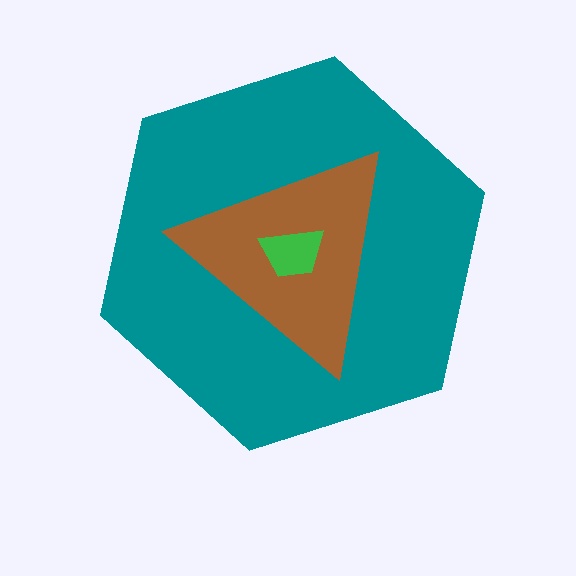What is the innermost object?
The green trapezoid.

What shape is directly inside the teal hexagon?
The brown triangle.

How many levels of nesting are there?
3.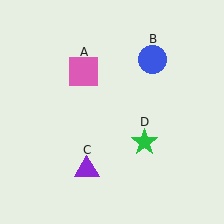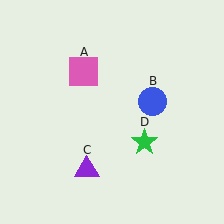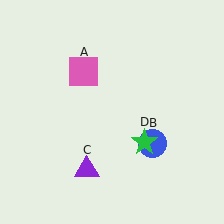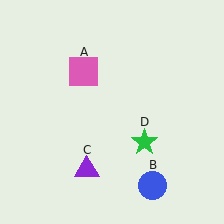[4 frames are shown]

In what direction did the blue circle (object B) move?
The blue circle (object B) moved down.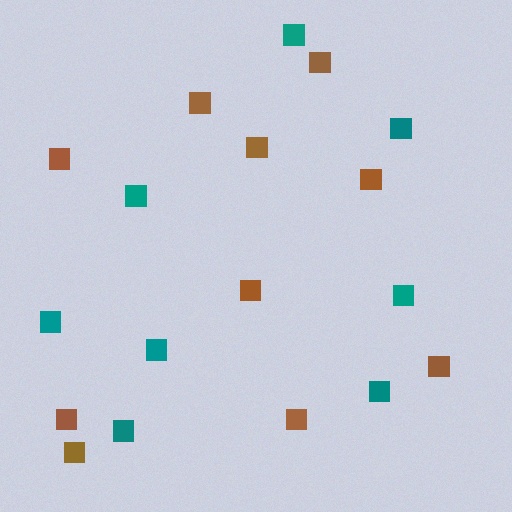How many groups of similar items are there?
There are 2 groups: one group of teal squares (8) and one group of brown squares (10).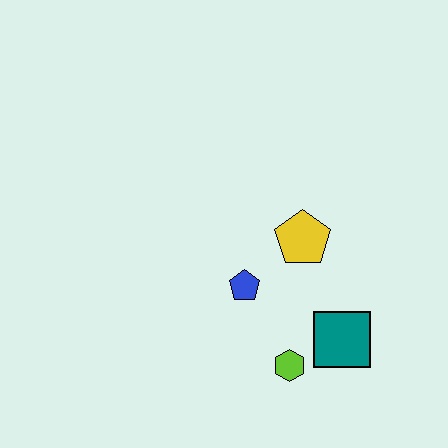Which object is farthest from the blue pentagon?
The teal square is farthest from the blue pentagon.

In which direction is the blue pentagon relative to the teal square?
The blue pentagon is to the left of the teal square.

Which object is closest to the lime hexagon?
The teal square is closest to the lime hexagon.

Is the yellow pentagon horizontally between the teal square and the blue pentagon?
Yes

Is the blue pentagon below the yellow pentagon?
Yes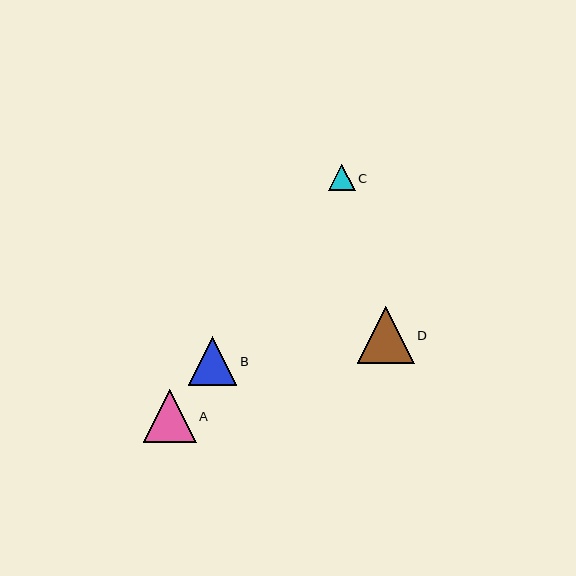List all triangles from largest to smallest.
From largest to smallest: D, A, B, C.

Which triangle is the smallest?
Triangle C is the smallest with a size of approximately 26 pixels.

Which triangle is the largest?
Triangle D is the largest with a size of approximately 57 pixels.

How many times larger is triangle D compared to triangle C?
Triangle D is approximately 2.2 times the size of triangle C.